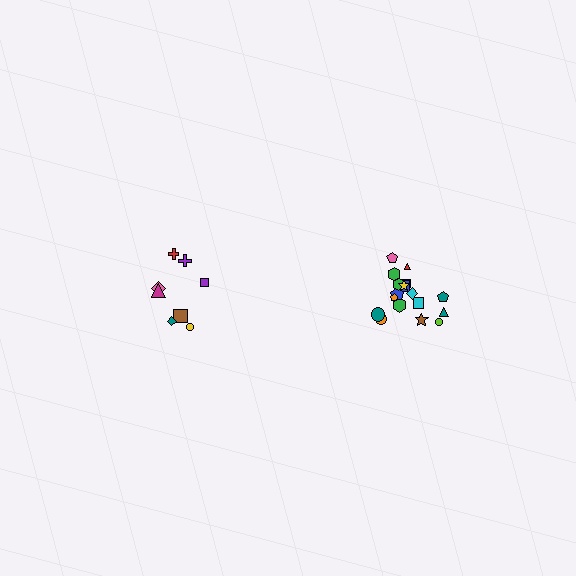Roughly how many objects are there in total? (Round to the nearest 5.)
Roughly 25 objects in total.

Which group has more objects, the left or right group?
The right group.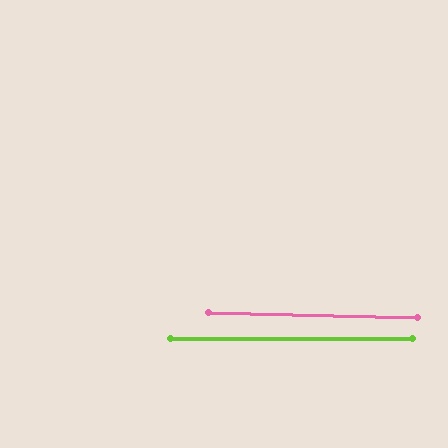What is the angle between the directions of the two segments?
Approximately 1 degree.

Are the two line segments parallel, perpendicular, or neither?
Parallel — their directions differ by only 1.2°.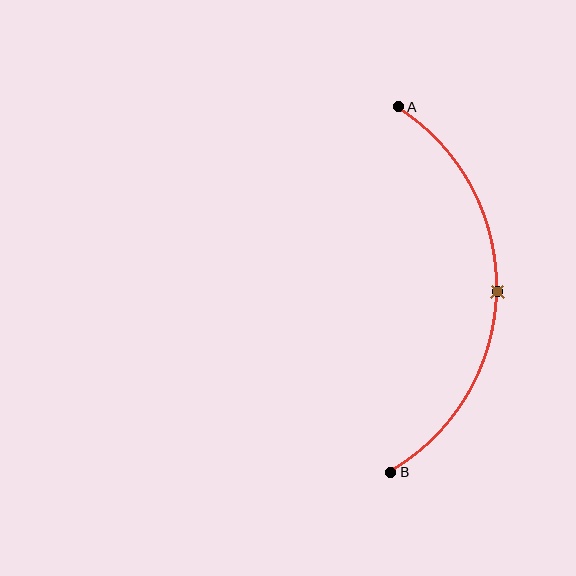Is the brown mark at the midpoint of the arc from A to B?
Yes. The brown mark lies on the arc at equal arc-length from both A and B — it is the arc midpoint.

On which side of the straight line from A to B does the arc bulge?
The arc bulges to the right of the straight line connecting A and B.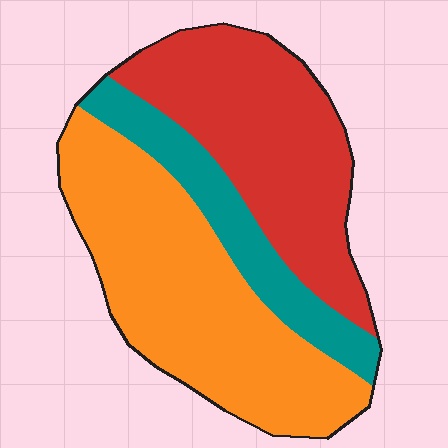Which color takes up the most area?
Orange, at roughly 45%.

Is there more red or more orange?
Orange.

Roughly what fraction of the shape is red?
Red covers 37% of the shape.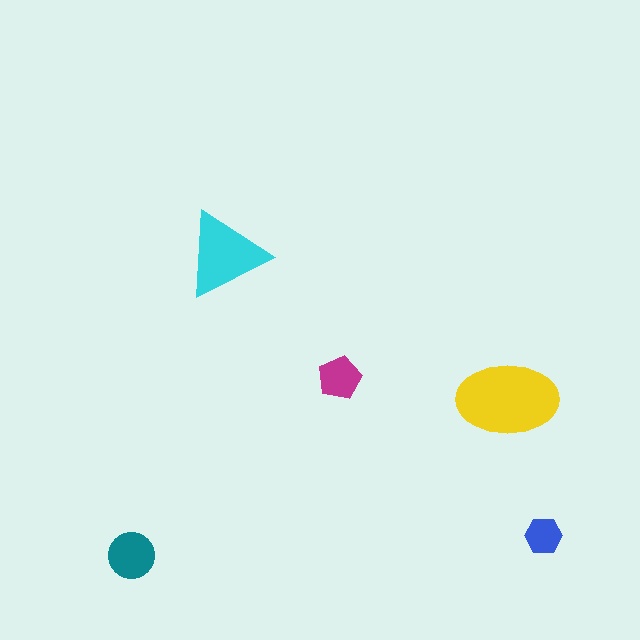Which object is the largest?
The yellow ellipse.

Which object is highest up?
The cyan triangle is topmost.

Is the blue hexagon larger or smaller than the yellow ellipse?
Smaller.